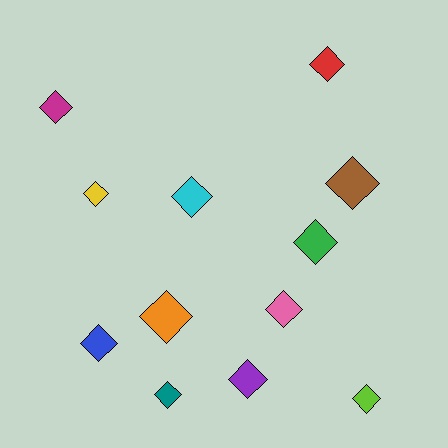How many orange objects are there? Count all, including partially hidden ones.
There is 1 orange object.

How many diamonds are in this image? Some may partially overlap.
There are 12 diamonds.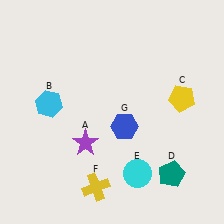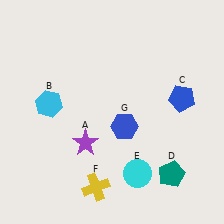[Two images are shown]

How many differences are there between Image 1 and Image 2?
There is 1 difference between the two images.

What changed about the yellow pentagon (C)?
In Image 1, C is yellow. In Image 2, it changed to blue.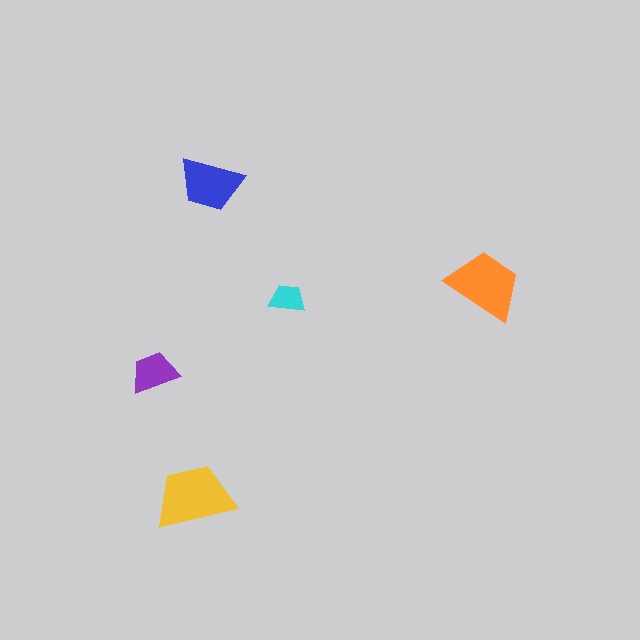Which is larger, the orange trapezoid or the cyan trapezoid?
The orange one.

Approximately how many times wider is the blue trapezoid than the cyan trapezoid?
About 2 times wider.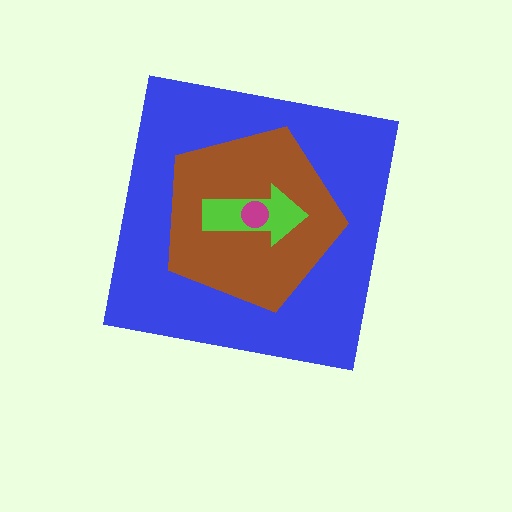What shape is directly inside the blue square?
The brown pentagon.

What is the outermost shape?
The blue square.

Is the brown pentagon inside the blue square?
Yes.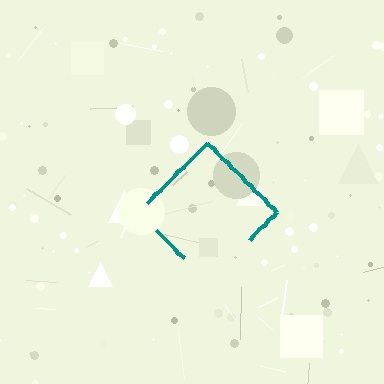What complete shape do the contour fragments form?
The contour fragments form a diamond.